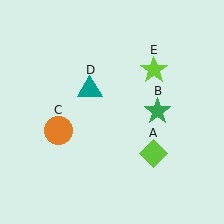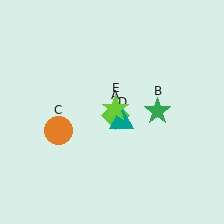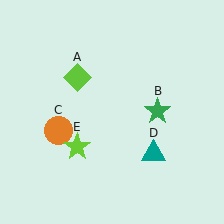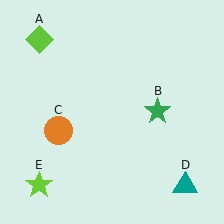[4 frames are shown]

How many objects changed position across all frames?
3 objects changed position: lime diamond (object A), teal triangle (object D), lime star (object E).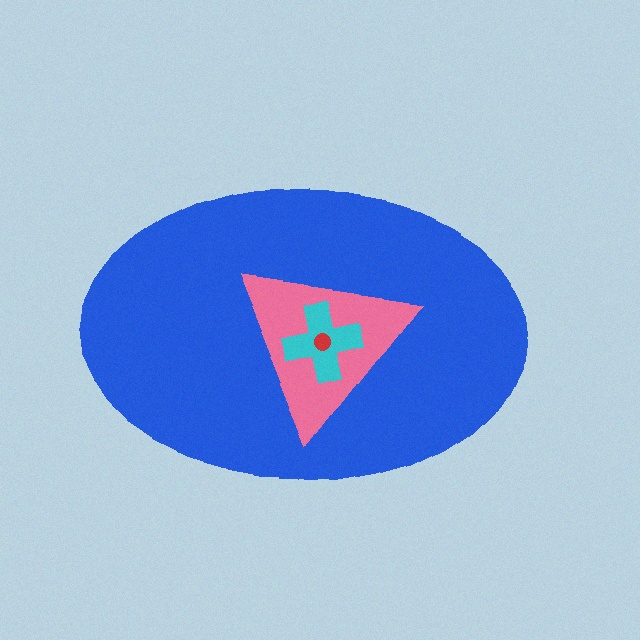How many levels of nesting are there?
4.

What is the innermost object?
The red circle.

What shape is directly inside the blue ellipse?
The pink triangle.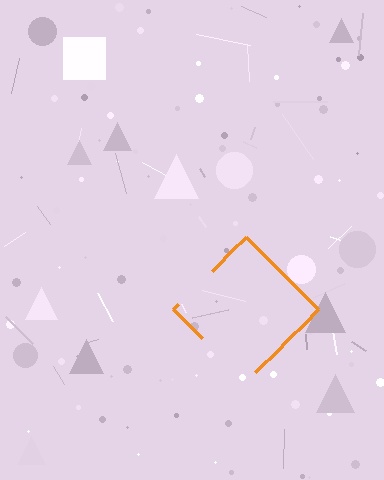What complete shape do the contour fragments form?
The contour fragments form a diamond.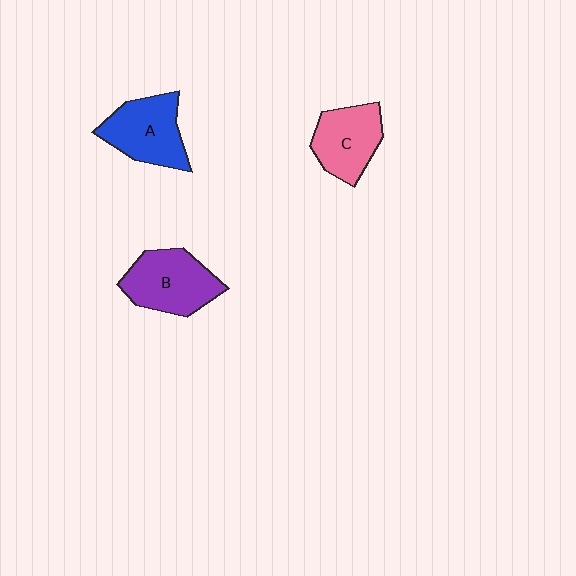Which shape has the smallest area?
Shape C (pink).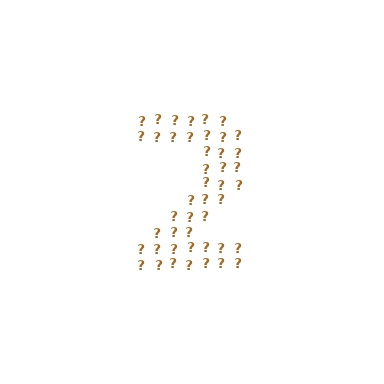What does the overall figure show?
The overall figure shows the digit 2.